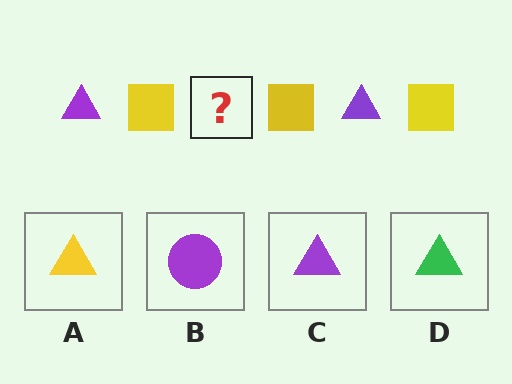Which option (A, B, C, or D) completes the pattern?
C.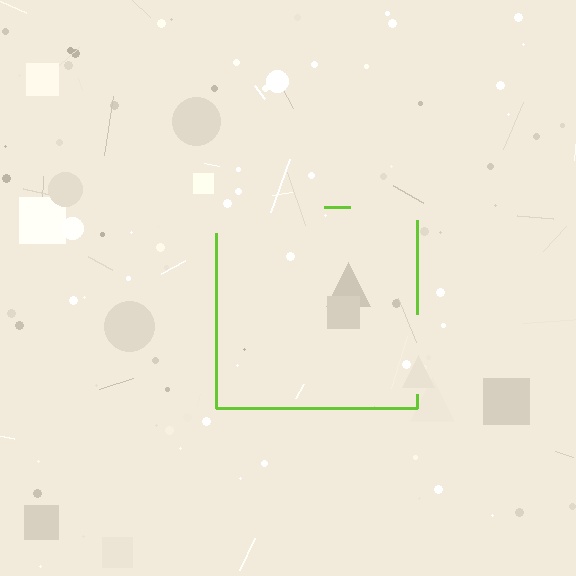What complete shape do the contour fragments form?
The contour fragments form a square.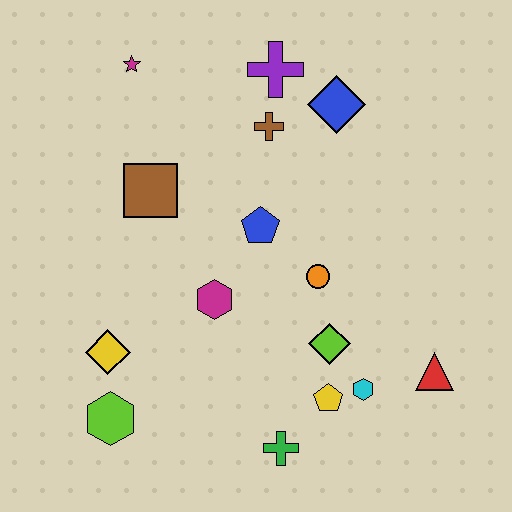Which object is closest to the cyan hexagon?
The yellow pentagon is closest to the cyan hexagon.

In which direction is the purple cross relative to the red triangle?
The purple cross is above the red triangle.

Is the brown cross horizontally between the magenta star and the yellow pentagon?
Yes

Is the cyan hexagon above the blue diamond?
No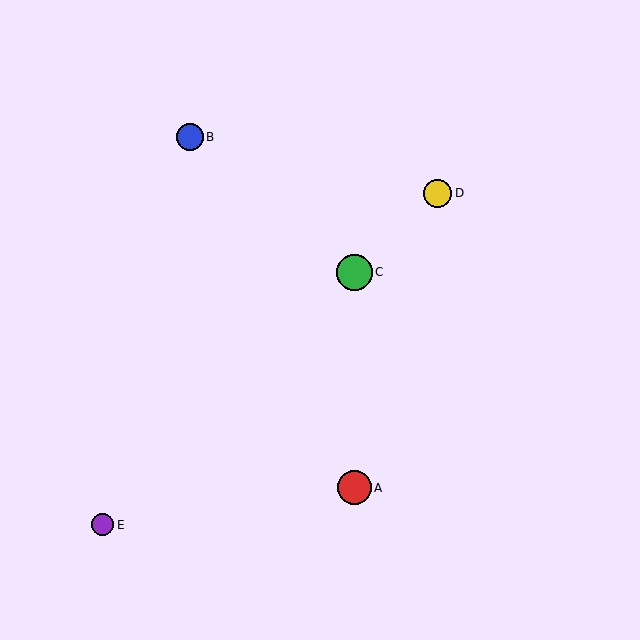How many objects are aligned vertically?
2 objects (A, C) are aligned vertically.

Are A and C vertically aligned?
Yes, both are at x≈354.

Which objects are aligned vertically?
Objects A, C are aligned vertically.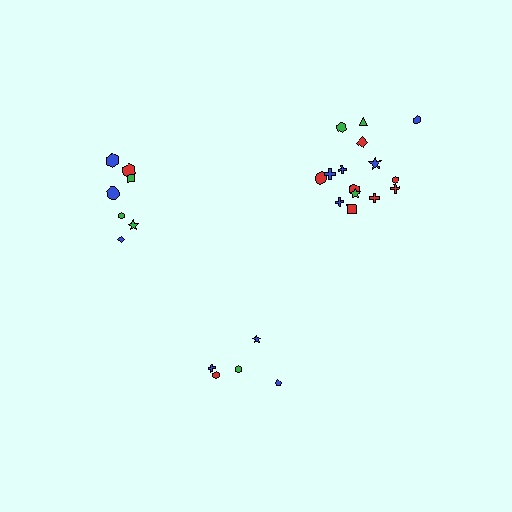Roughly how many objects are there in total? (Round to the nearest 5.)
Roughly 25 objects in total.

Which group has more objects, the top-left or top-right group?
The top-right group.